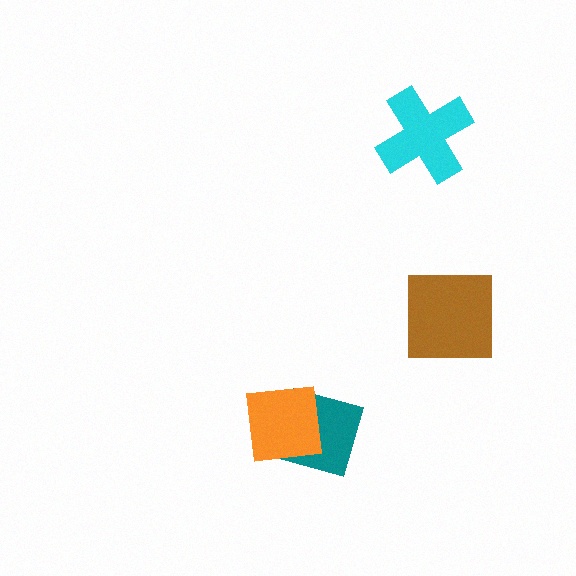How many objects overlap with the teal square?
1 object overlaps with the teal square.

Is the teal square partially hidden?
Yes, it is partially covered by another shape.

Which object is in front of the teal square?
The orange square is in front of the teal square.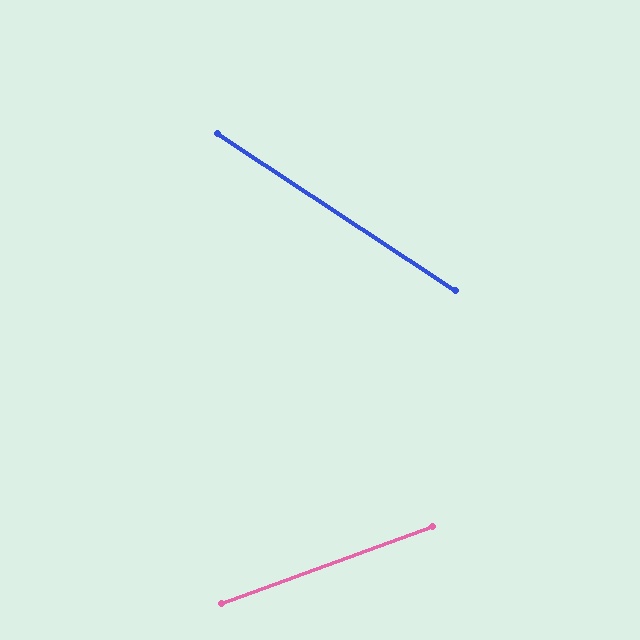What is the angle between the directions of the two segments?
Approximately 54 degrees.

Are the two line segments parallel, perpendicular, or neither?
Neither parallel nor perpendicular — they differ by about 54°.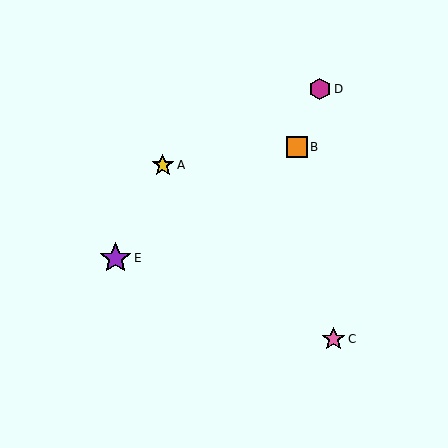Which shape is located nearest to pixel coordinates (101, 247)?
The purple star (labeled E) at (115, 258) is nearest to that location.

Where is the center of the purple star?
The center of the purple star is at (115, 258).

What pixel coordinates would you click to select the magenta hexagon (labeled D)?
Click at (320, 89) to select the magenta hexagon D.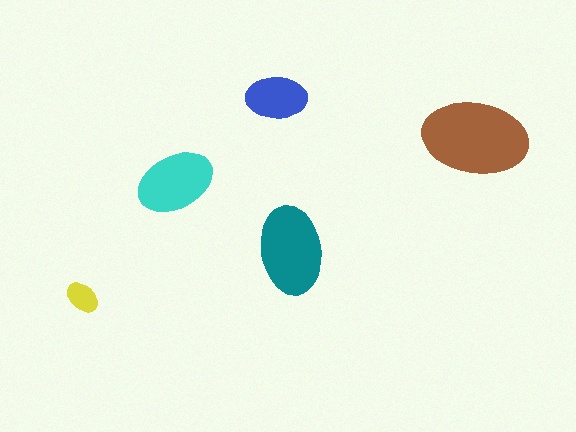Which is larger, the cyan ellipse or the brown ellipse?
The brown one.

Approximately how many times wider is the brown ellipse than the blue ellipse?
About 1.5 times wider.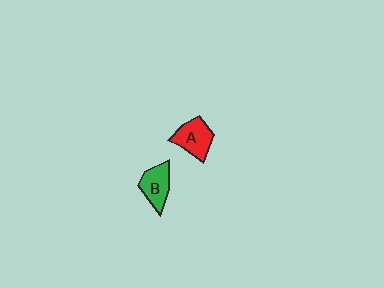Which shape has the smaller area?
Shape B (green).